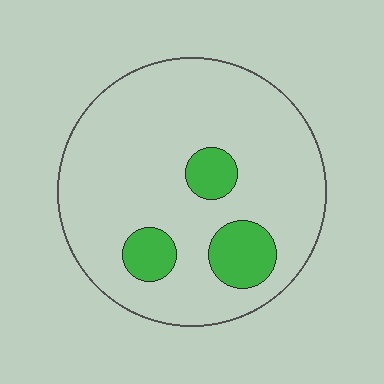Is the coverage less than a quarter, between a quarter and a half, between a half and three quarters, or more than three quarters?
Less than a quarter.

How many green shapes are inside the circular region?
3.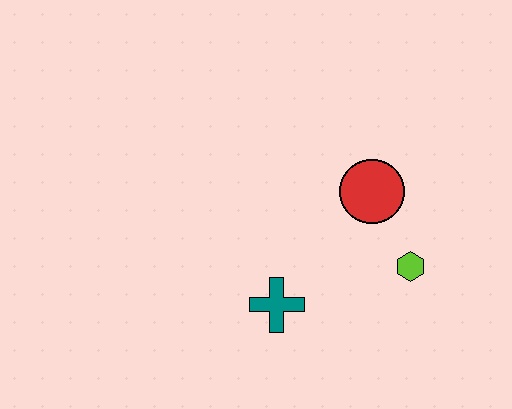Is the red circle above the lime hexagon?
Yes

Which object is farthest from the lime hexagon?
The teal cross is farthest from the lime hexagon.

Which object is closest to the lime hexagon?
The red circle is closest to the lime hexagon.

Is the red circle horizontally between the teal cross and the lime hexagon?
Yes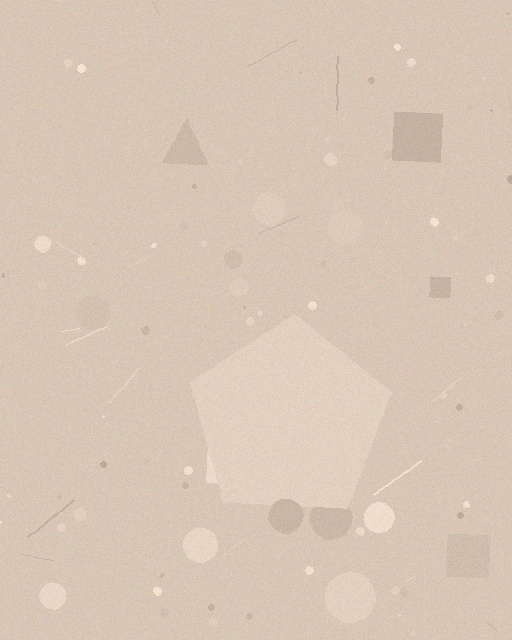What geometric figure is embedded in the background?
A pentagon is embedded in the background.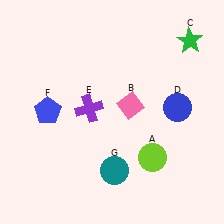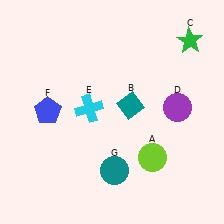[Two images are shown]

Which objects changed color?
B changed from pink to teal. D changed from blue to purple. E changed from purple to cyan.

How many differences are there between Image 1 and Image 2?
There are 3 differences between the two images.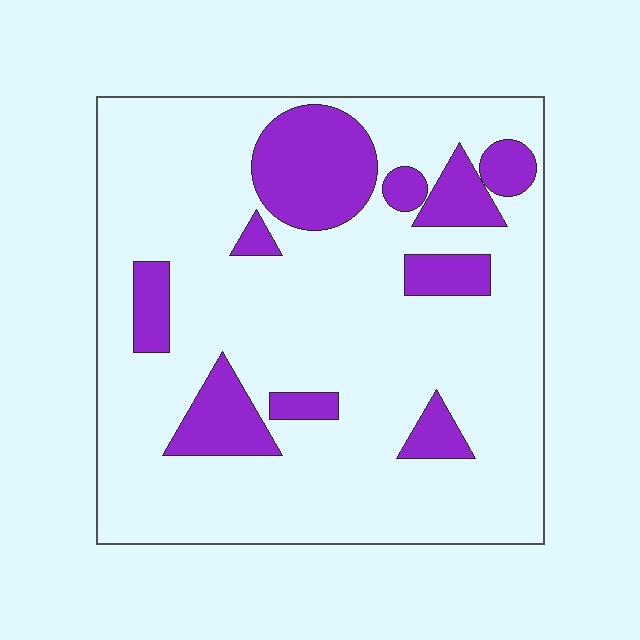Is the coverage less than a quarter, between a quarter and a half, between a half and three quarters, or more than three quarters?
Less than a quarter.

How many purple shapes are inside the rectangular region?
10.